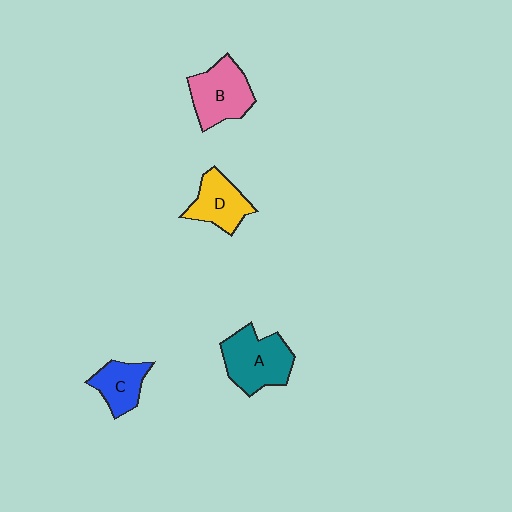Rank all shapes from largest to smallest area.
From largest to smallest: A (teal), B (pink), D (yellow), C (blue).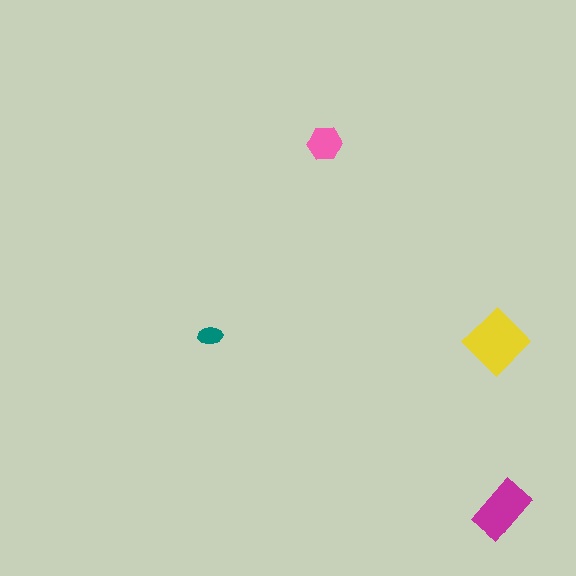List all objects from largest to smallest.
The yellow diamond, the magenta rectangle, the pink hexagon, the teal ellipse.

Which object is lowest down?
The magenta rectangle is bottommost.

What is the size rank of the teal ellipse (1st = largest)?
4th.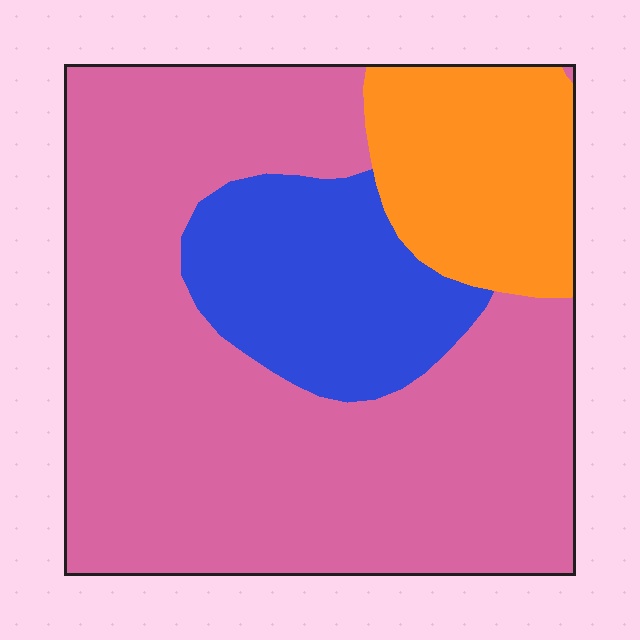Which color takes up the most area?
Pink, at roughly 65%.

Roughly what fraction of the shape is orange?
Orange covers 16% of the shape.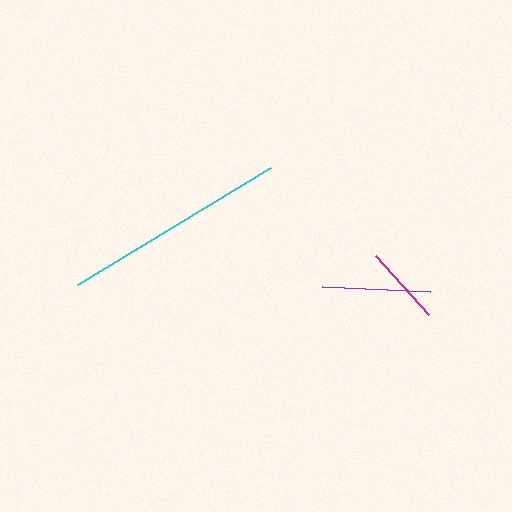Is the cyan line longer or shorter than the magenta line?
The cyan line is longer than the magenta line.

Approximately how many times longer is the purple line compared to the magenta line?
The purple line is approximately 1.4 times the length of the magenta line.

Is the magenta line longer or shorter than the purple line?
The purple line is longer than the magenta line.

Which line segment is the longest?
The cyan line is the longest at approximately 226 pixels.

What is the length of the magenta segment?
The magenta segment is approximately 79 pixels long.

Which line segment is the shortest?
The magenta line is the shortest at approximately 79 pixels.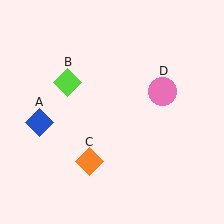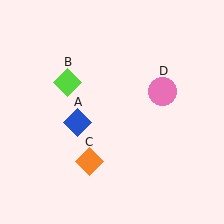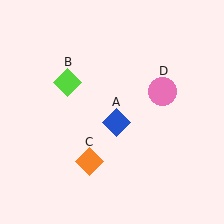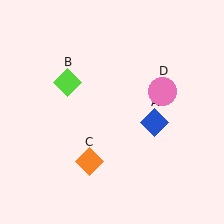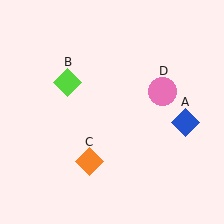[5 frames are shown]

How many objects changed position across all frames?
1 object changed position: blue diamond (object A).